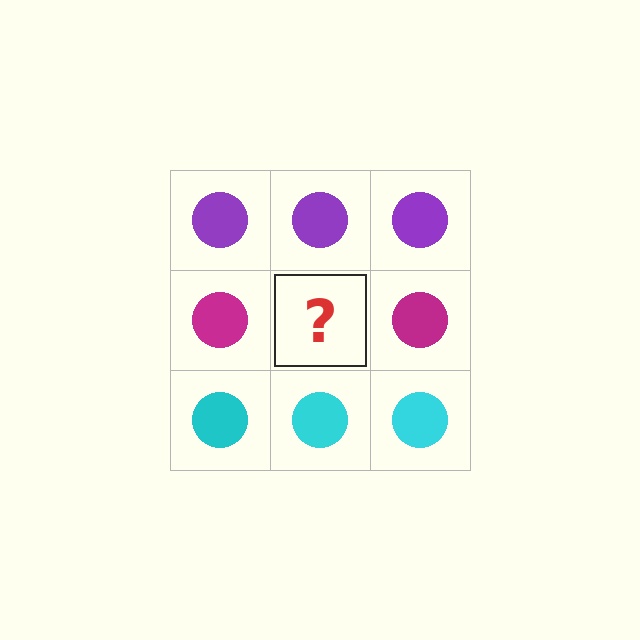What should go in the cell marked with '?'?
The missing cell should contain a magenta circle.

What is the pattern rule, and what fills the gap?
The rule is that each row has a consistent color. The gap should be filled with a magenta circle.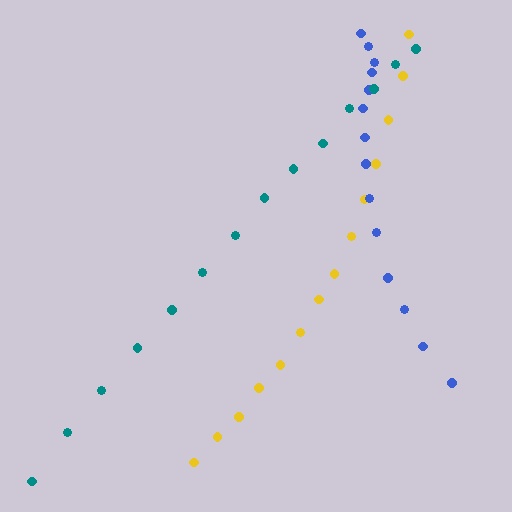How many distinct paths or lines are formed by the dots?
There are 3 distinct paths.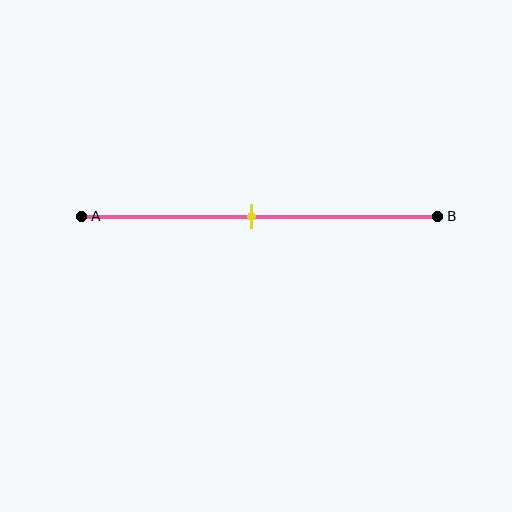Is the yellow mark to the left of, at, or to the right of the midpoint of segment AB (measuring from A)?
The yellow mark is approximately at the midpoint of segment AB.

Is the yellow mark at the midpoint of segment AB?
Yes, the mark is approximately at the midpoint.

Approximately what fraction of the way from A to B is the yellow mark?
The yellow mark is approximately 50% of the way from A to B.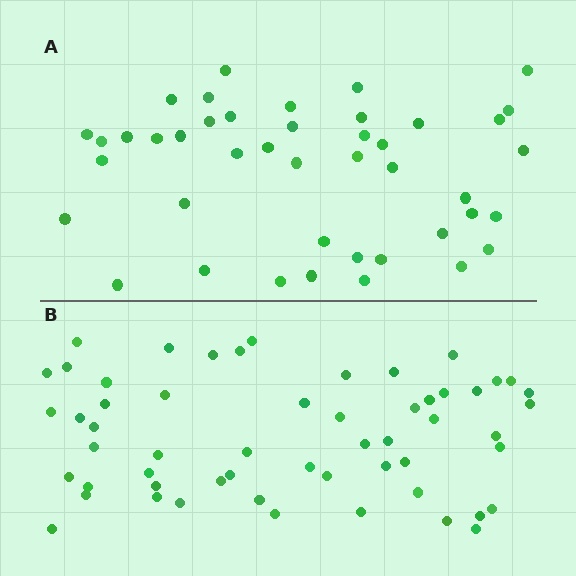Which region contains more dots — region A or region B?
Region B (the bottom region) has more dots.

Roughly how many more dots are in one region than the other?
Region B has approximately 15 more dots than region A.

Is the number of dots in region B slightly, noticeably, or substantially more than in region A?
Region B has noticeably more, but not dramatically so. The ratio is roughly 1.3 to 1.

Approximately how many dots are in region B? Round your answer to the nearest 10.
About 60 dots. (The exact count is 56, which rounds to 60.)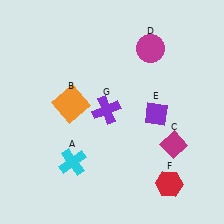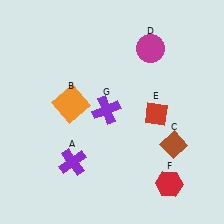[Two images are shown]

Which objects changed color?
A changed from cyan to purple. C changed from magenta to brown. E changed from purple to red.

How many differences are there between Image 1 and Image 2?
There are 3 differences between the two images.